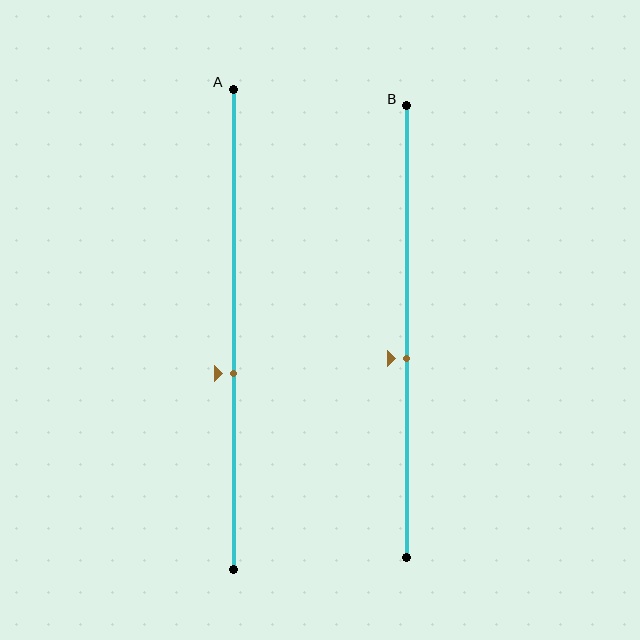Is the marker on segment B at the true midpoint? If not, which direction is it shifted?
No, the marker on segment B is shifted downward by about 6% of the segment length.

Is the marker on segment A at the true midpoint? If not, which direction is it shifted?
No, the marker on segment A is shifted downward by about 9% of the segment length.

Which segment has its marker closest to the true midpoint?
Segment B has its marker closest to the true midpoint.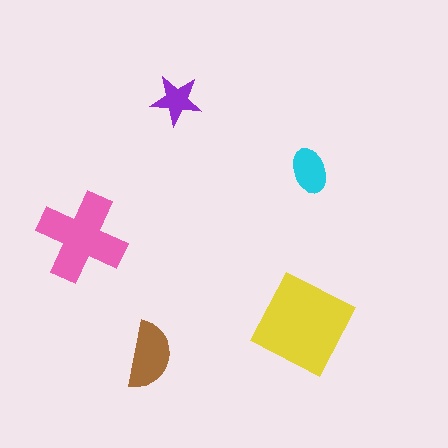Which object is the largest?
The yellow square.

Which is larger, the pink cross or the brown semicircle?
The pink cross.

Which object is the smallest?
The purple star.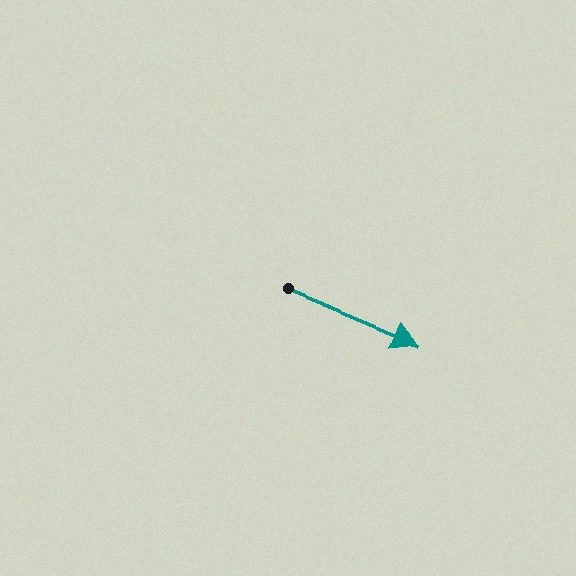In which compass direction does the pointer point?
East.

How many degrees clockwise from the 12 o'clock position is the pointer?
Approximately 112 degrees.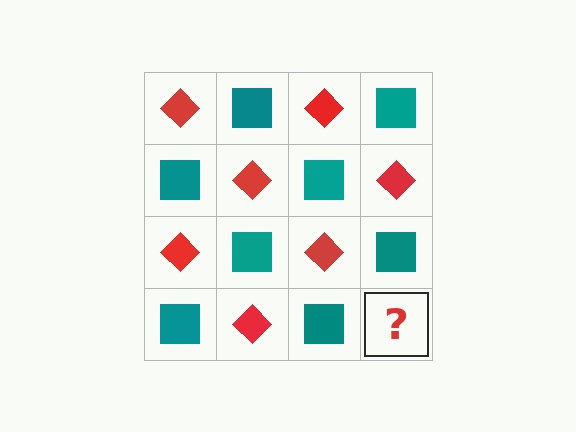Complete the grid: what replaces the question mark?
The question mark should be replaced with a red diamond.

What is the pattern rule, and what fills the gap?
The rule is that it alternates red diamond and teal square in a checkerboard pattern. The gap should be filled with a red diamond.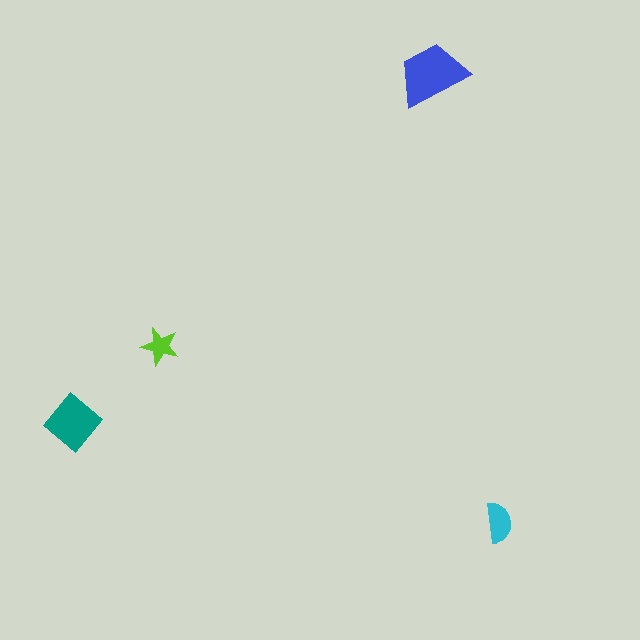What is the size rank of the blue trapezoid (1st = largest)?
1st.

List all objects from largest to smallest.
The blue trapezoid, the teal diamond, the cyan semicircle, the lime star.